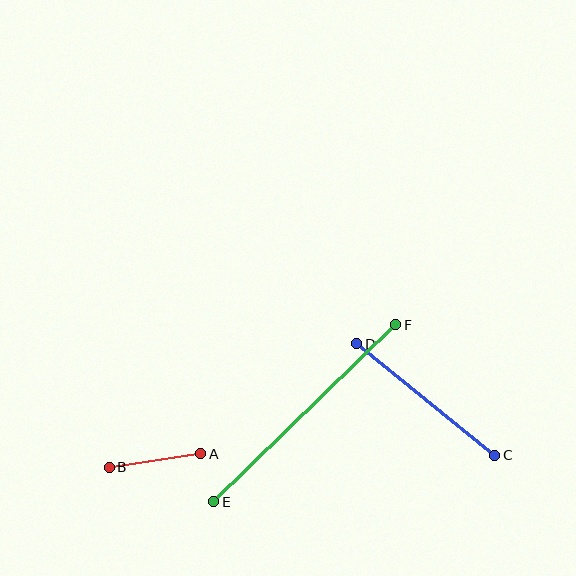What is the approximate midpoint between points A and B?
The midpoint is at approximately (155, 461) pixels.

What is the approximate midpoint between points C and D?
The midpoint is at approximately (426, 399) pixels.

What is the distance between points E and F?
The distance is approximately 254 pixels.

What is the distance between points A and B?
The distance is approximately 93 pixels.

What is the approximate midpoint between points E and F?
The midpoint is at approximately (305, 413) pixels.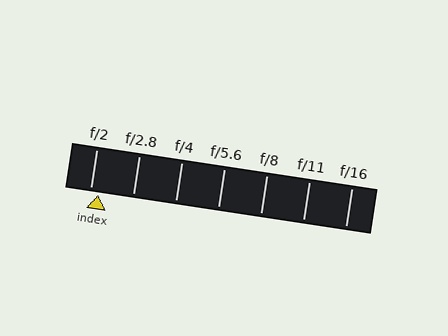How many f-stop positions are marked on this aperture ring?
There are 7 f-stop positions marked.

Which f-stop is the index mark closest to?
The index mark is closest to f/2.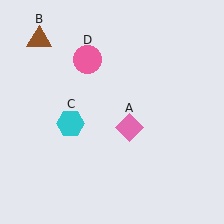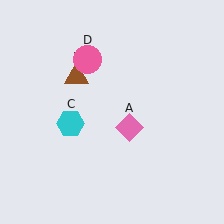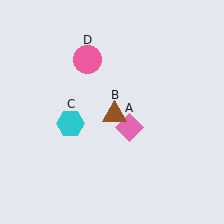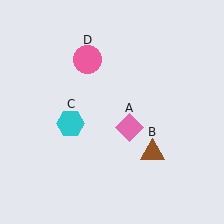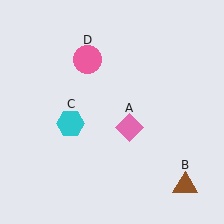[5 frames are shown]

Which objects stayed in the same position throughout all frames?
Pink diamond (object A) and cyan hexagon (object C) and pink circle (object D) remained stationary.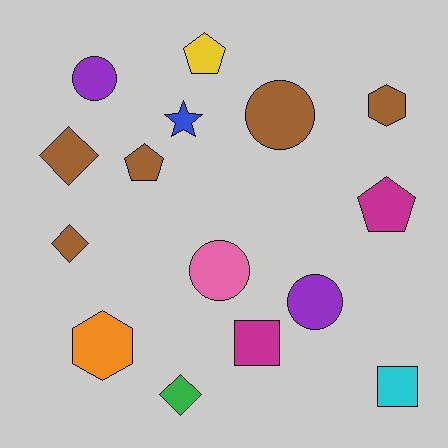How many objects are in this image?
There are 15 objects.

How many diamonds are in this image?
There are 3 diamonds.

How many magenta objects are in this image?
There are 2 magenta objects.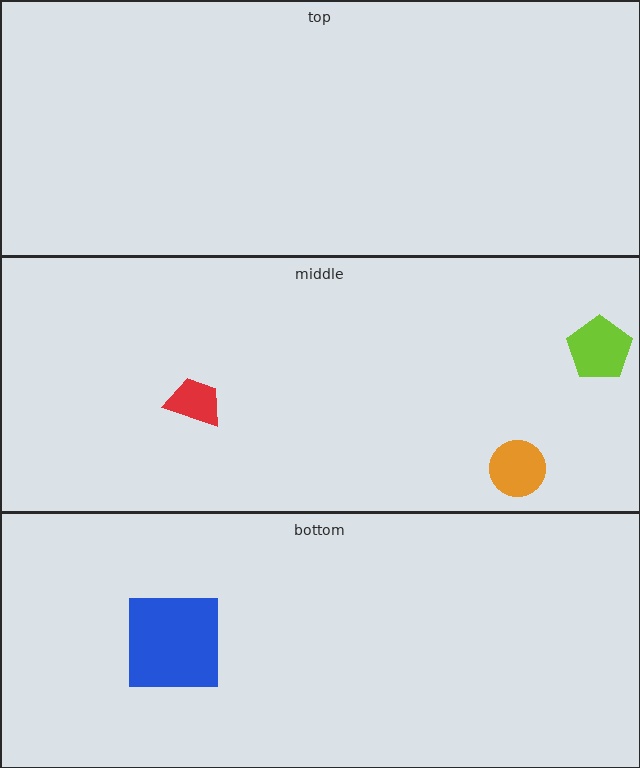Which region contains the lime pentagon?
The middle region.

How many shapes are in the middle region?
3.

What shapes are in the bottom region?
The blue square.